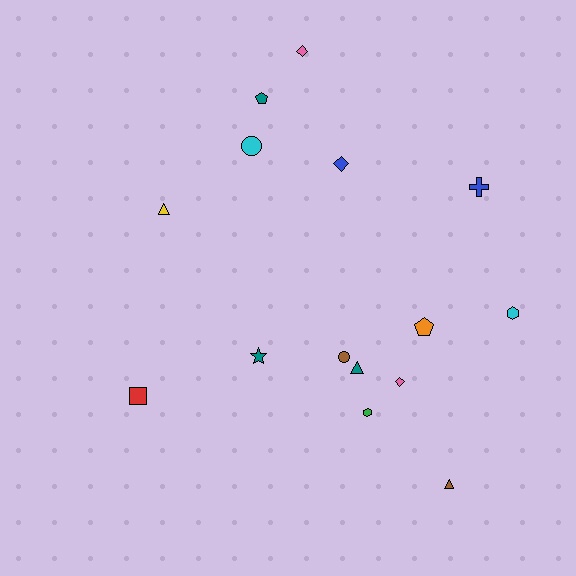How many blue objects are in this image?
There are 2 blue objects.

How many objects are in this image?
There are 15 objects.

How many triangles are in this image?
There are 3 triangles.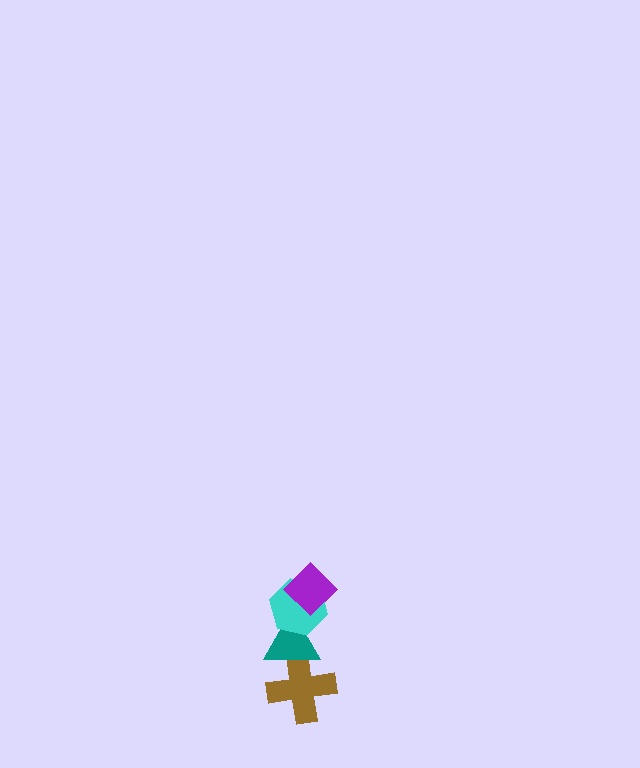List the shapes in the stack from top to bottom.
From top to bottom: the purple diamond, the cyan hexagon, the teal triangle, the brown cross.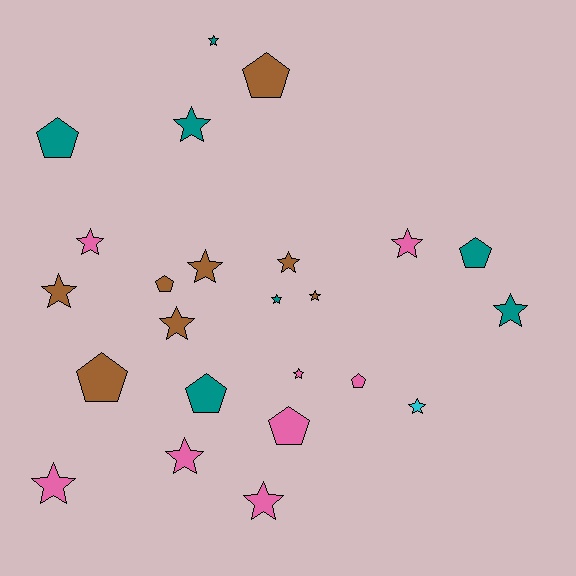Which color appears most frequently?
Brown, with 8 objects.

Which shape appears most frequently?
Star, with 16 objects.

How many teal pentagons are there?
There are 3 teal pentagons.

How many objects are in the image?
There are 24 objects.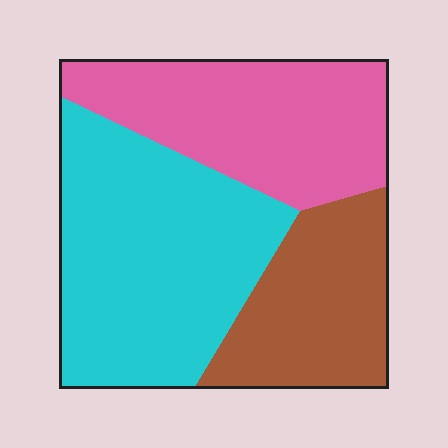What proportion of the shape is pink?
Pink covers roughly 30% of the shape.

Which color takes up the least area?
Brown, at roughly 25%.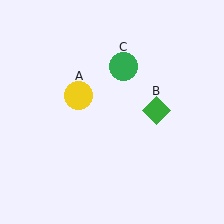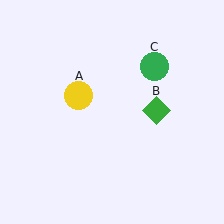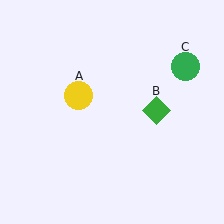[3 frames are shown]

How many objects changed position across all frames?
1 object changed position: green circle (object C).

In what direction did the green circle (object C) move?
The green circle (object C) moved right.